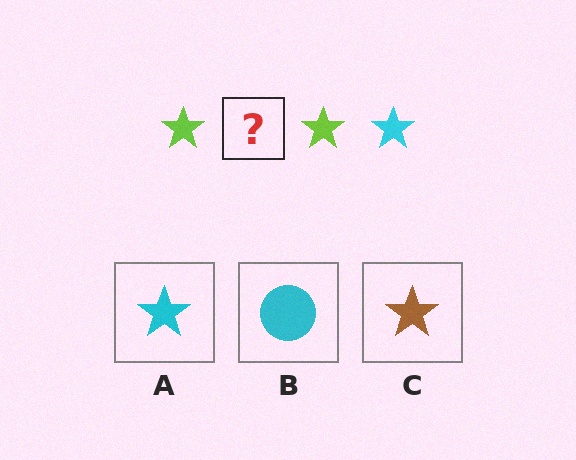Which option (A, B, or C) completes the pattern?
A.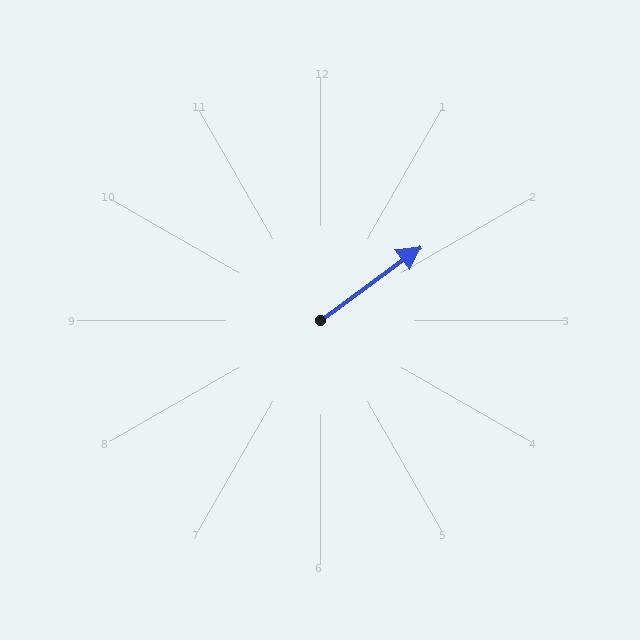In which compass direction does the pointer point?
Northeast.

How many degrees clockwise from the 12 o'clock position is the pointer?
Approximately 54 degrees.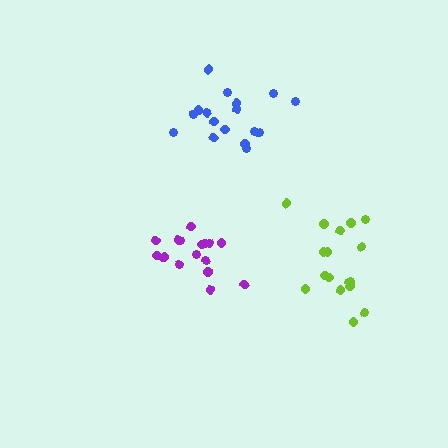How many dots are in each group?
Group 1: 17 dots, Group 2: 16 dots, Group 3: 17 dots (50 total).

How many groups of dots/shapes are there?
There are 3 groups.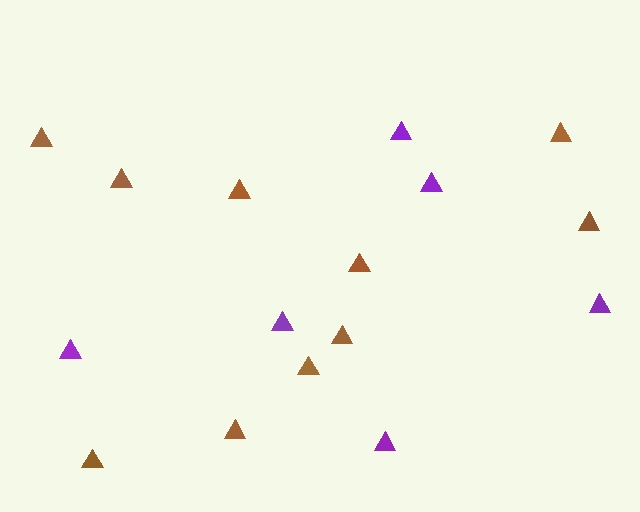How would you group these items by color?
There are 2 groups: one group of purple triangles (6) and one group of brown triangles (10).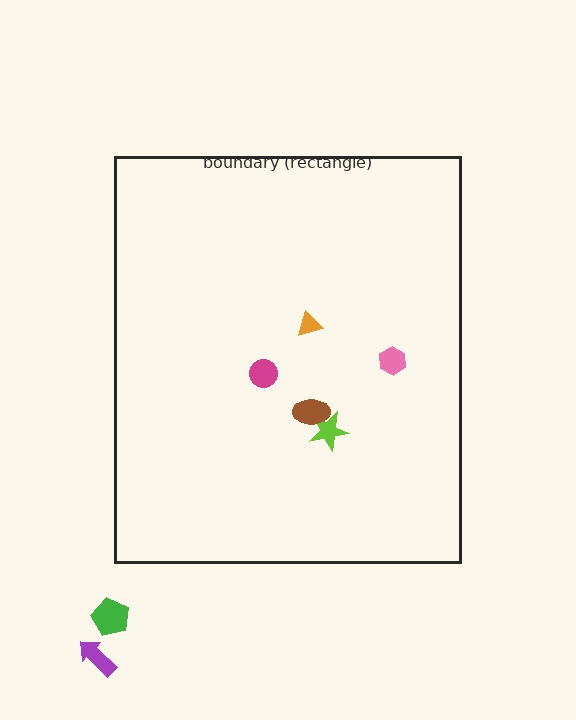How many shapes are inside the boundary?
5 inside, 2 outside.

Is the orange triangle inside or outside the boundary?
Inside.